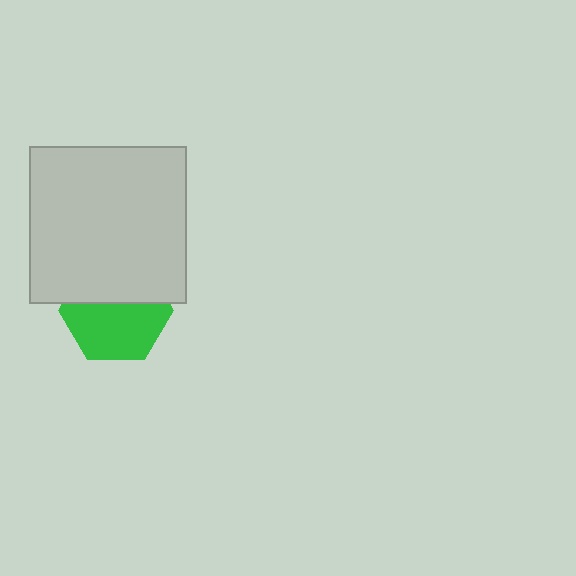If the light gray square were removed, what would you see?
You would see the complete green hexagon.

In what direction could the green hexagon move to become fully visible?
The green hexagon could move down. That would shift it out from behind the light gray square entirely.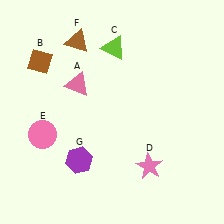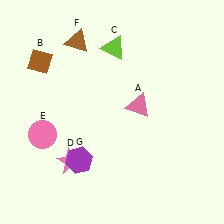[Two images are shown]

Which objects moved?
The objects that moved are: the pink triangle (A), the pink star (D).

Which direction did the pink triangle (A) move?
The pink triangle (A) moved right.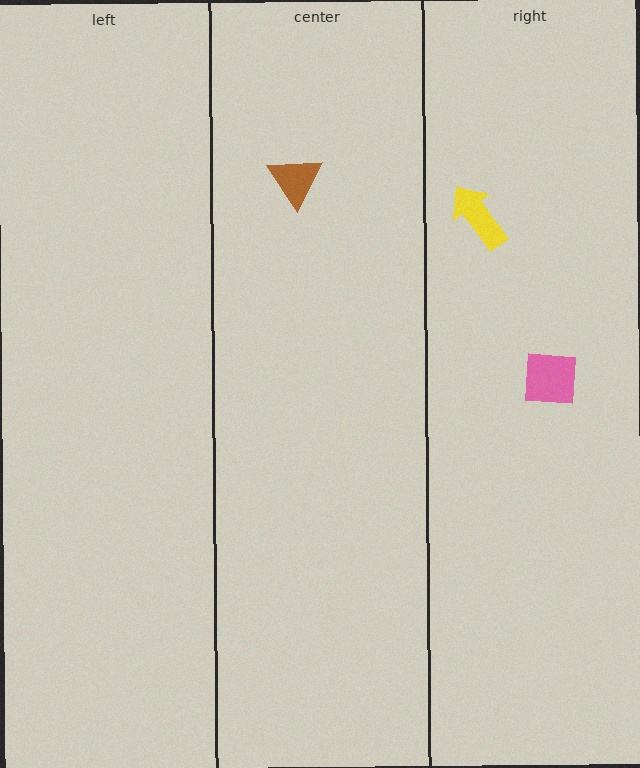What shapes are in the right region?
The pink square, the yellow arrow.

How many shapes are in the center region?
1.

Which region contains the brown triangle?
The center region.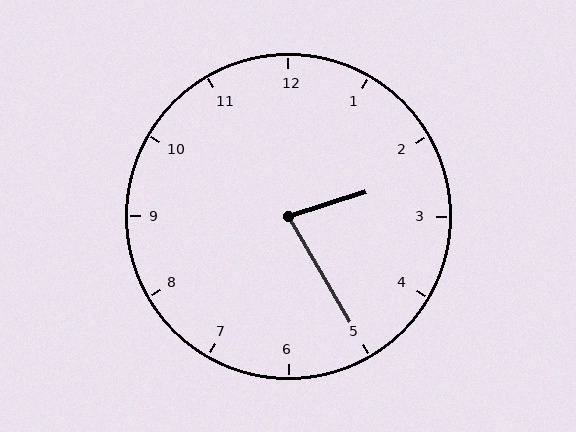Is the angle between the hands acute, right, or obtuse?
It is acute.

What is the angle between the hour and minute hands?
Approximately 78 degrees.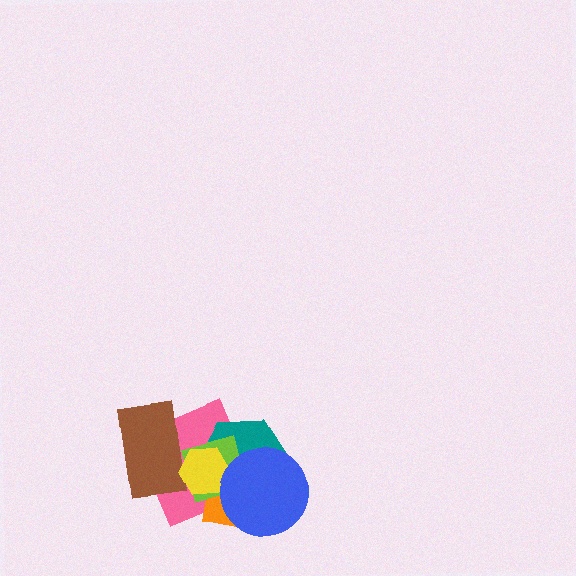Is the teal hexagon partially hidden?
Yes, it is partially covered by another shape.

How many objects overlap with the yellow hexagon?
5 objects overlap with the yellow hexagon.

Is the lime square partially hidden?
Yes, it is partially covered by another shape.